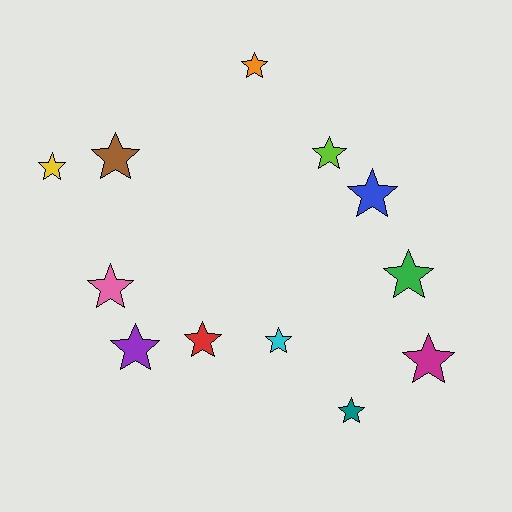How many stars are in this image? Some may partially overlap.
There are 12 stars.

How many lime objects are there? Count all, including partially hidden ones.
There is 1 lime object.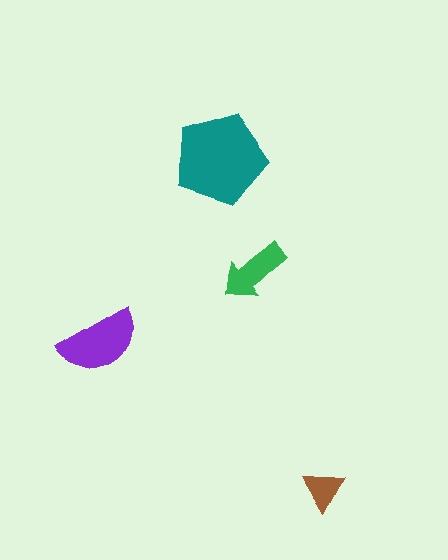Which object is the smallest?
The brown triangle.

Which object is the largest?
The teal pentagon.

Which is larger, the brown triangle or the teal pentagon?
The teal pentagon.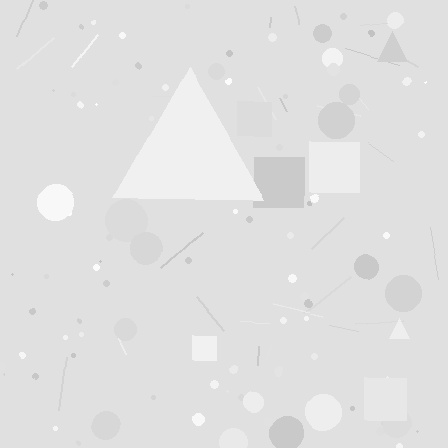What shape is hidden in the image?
A triangle is hidden in the image.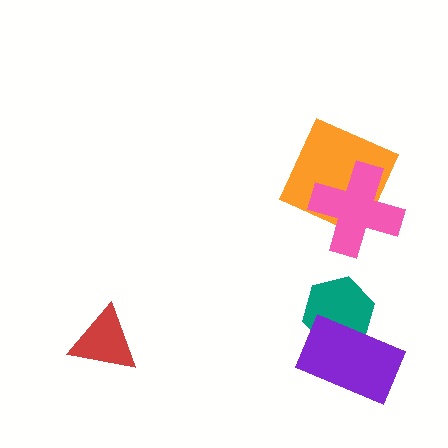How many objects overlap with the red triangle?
0 objects overlap with the red triangle.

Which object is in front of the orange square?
The pink cross is in front of the orange square.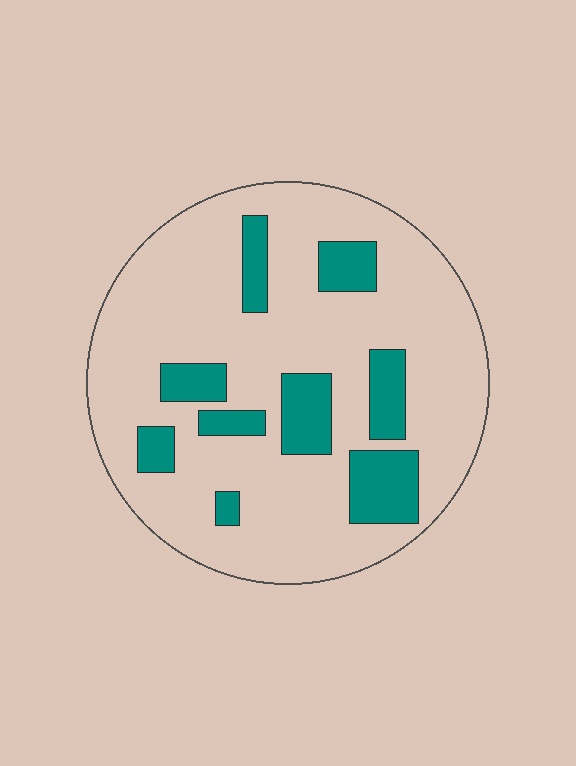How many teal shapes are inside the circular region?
9.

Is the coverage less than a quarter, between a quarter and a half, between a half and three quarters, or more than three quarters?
Less than a quarter.